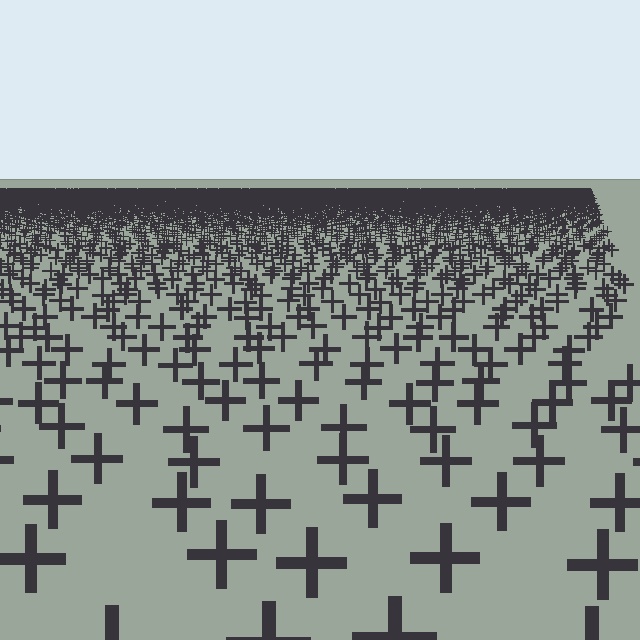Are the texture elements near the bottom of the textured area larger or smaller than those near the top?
Larger. Near the bottom, elements are closer to the viewer and appear at a bigger on-screen size.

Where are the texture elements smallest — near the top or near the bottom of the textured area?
Near the top.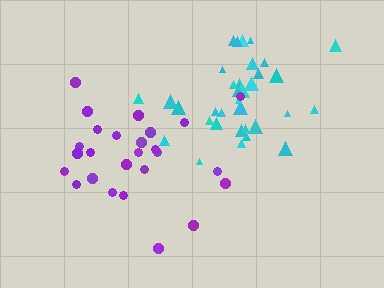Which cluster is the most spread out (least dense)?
Purple.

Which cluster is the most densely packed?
Cyan.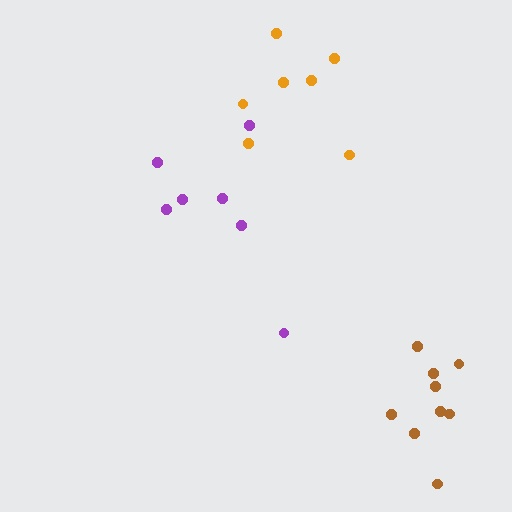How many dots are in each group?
Group 1: 7 dots, Group 2: 7 dots, Group 3: 9 dots (23 total).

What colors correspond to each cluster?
The clusters are colored: purple, orange, brown.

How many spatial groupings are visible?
There are 3 spatial groupings.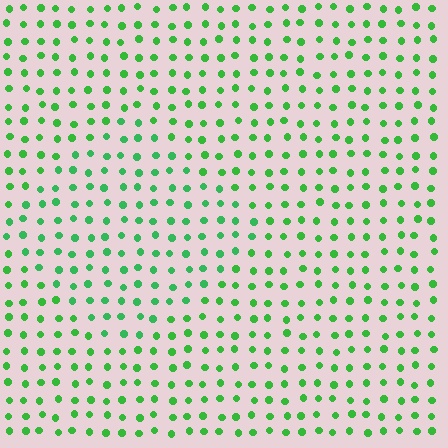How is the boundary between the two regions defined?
The boundary is defined purely by a slight shift in hue (about 15 degrees). Spacing, size, and orientation are identical on both sides.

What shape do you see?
I see a diamond.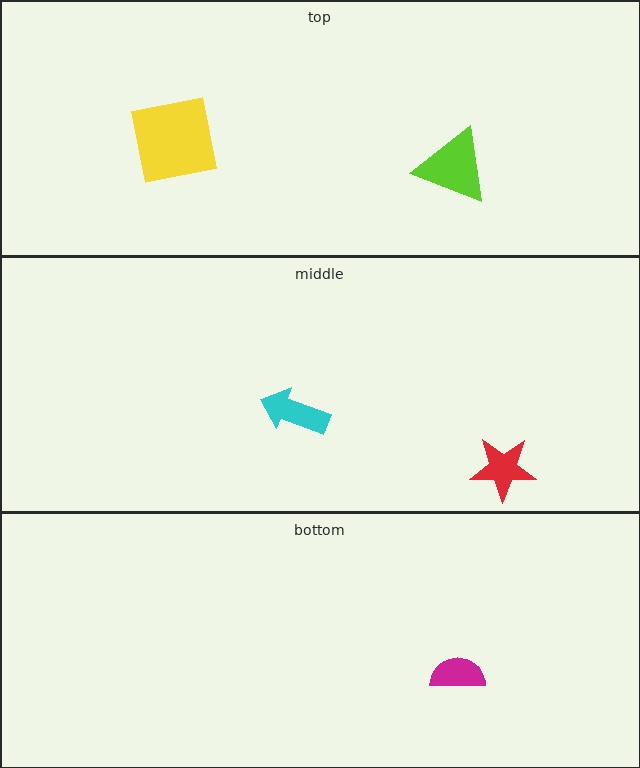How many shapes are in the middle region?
2.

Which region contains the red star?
The middle region.